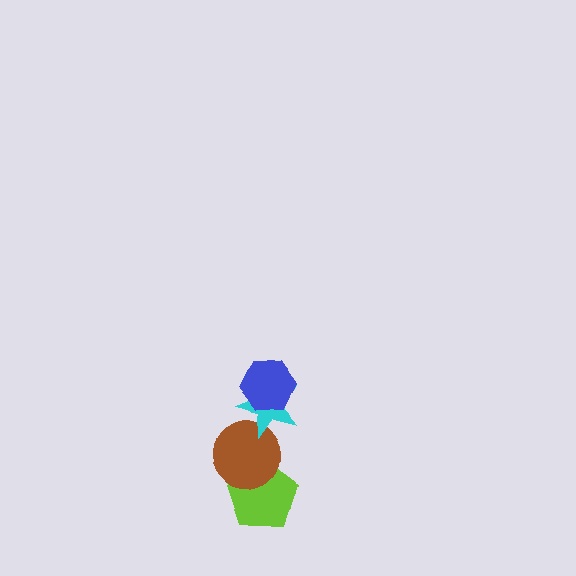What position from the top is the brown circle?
The brown circle is 3rd from the top.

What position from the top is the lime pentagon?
The lime pentagon is 4th from the top.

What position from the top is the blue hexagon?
The blue hexagon is 1st from the top.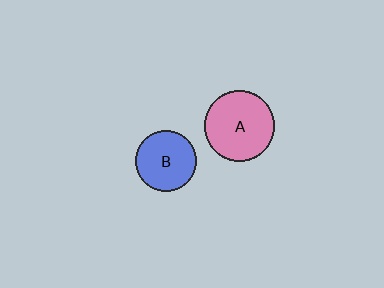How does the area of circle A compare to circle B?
Approximately 1.3 times.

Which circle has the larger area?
Circle A (pink).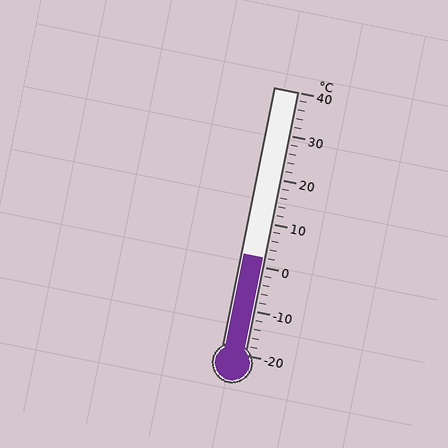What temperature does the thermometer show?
The thermometer shows approximately 2°C.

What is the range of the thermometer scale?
The thermometer scale ranges from -20°C to 40°C.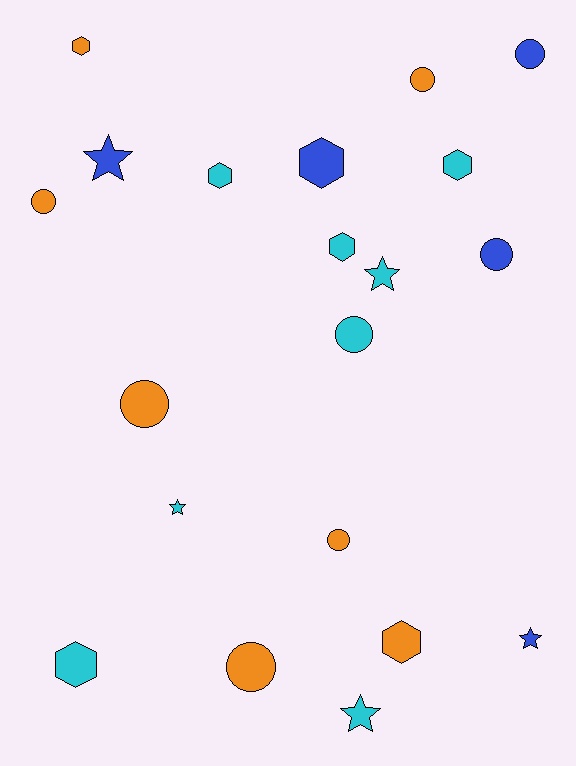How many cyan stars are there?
There are 3 cyan stars.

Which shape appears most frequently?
Circle, with 8 objects.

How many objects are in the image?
There are 20 objects.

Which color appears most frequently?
Cyan, with 8 objects.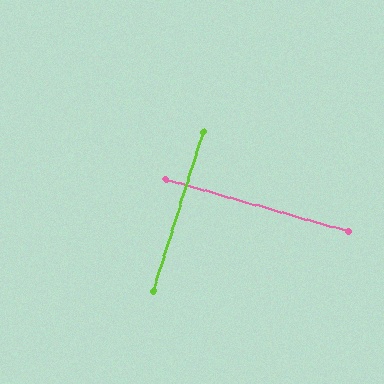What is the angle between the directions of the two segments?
Approximately 88 degrees.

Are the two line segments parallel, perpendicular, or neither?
Perpendicular — they meet at approximately 88°.